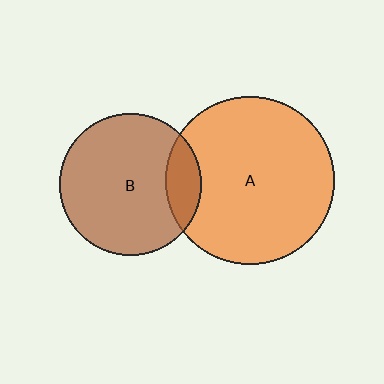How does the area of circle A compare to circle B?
Approximately 1.4 times.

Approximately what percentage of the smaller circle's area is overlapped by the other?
Approximately 15%.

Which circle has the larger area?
Circle A (orange).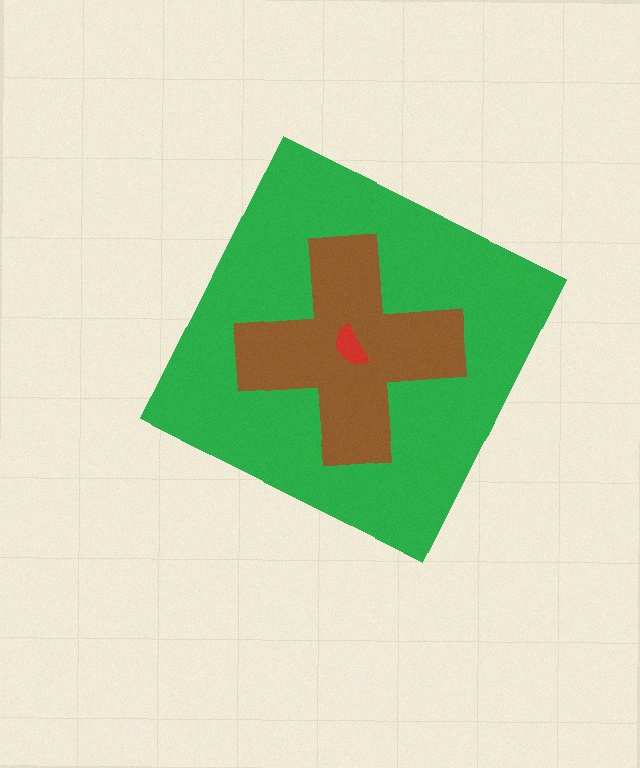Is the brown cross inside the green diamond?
Yes.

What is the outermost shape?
The green diamond.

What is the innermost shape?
The red semicircle.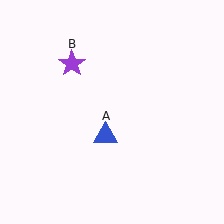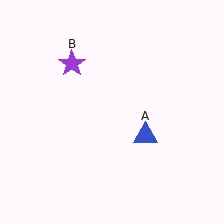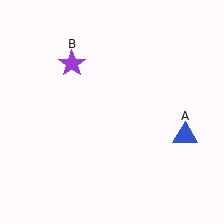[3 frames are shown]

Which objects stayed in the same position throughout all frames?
Purple star (object B) remained stationary.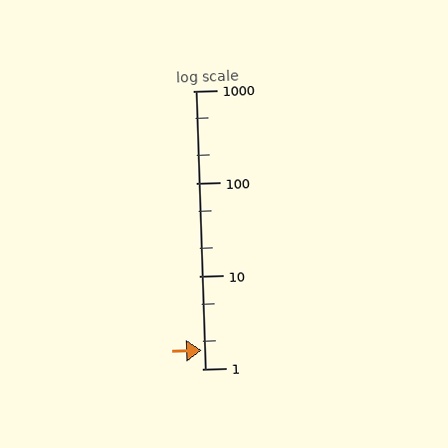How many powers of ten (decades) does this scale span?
The scale spans 3 decades, from 1 to 1000.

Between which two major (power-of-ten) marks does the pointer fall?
The pointer is between 1 and 10.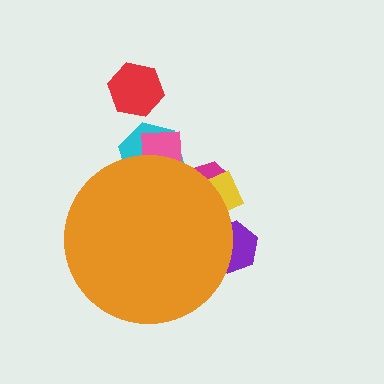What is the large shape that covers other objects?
An orange circle.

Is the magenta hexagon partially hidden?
Yes, the magenta hexagon is partially hidden behind the orange circle.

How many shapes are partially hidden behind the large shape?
5 shapes are partially hidden.